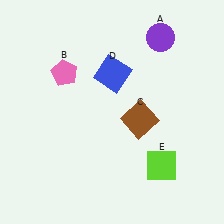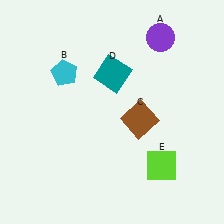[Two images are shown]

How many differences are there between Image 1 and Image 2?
There are 2 differences between the two images.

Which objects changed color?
B changed from pink to cyan. D changed from blue to teal.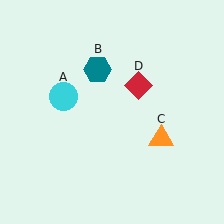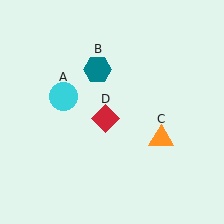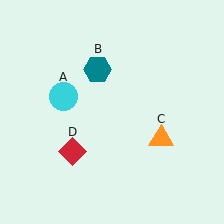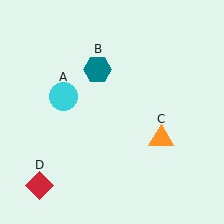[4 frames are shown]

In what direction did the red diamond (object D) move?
The red diamond (object D) moved down and to the left.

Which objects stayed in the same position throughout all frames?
Cyan circle (object A) and teal hexagon (object B) and orange triangle (object C) remained stationary.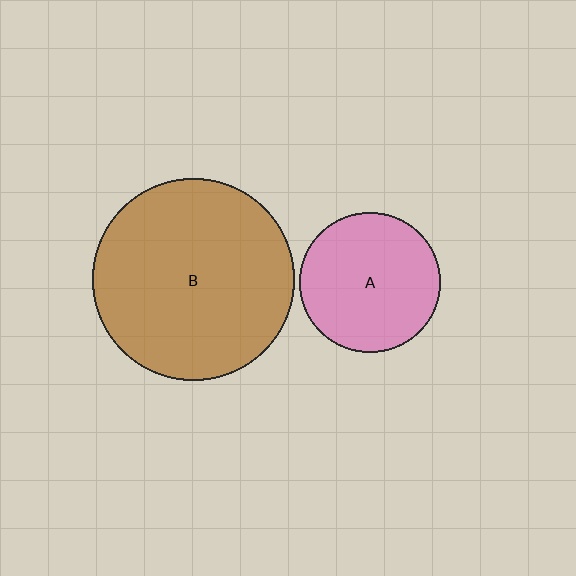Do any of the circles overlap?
No, none of the circles overlap.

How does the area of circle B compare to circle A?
Approximately 2.1 times.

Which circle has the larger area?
Circle B (brown).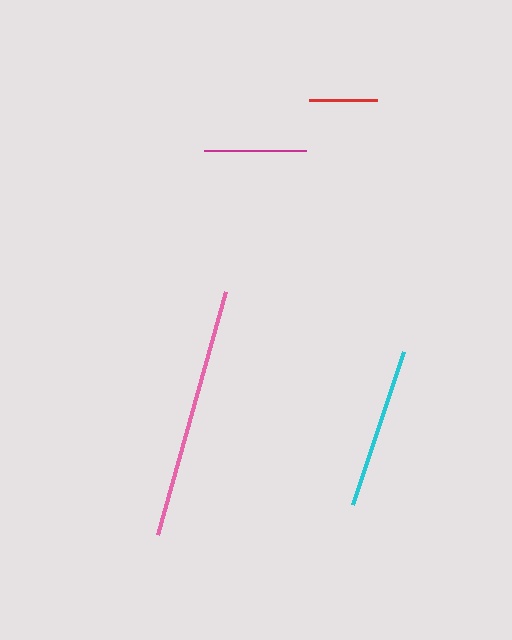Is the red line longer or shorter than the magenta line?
The magenta line is longer than the red line.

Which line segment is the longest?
The pink line is the longest at approximately 252 pixels.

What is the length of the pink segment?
The pink segment is approximately 252 pixels long.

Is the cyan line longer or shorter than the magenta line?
The cyan line is longer than the magenta line.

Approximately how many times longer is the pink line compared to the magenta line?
The pink line is approximately 2.5 times the length of the magenta line.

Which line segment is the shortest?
The red line is the shortest at approximately 68 pixels.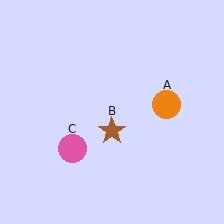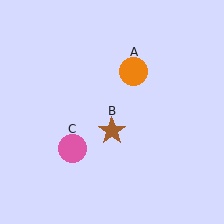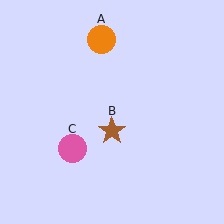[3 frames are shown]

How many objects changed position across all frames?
1 object changed position: orange circle (object A).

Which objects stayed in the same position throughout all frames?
Brown star (object B) and pink circle (object C) remained stationary.